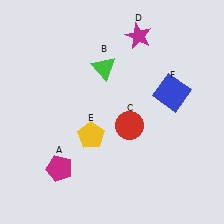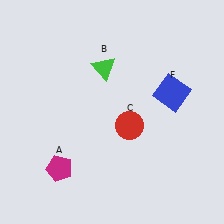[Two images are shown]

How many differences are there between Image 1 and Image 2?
There are 2 differences between the two images.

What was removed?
The yellow pentagon (E), the magenta star (D) were removed in Image 2.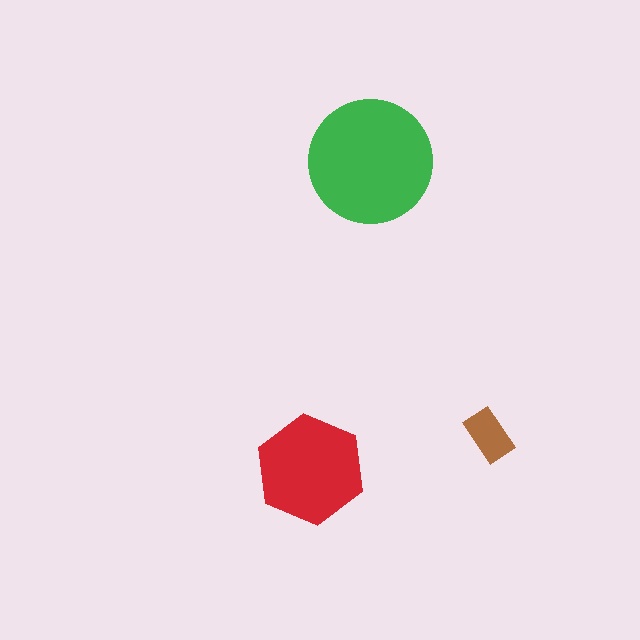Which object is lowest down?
The red hexagon is bottommost.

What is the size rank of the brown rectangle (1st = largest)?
3rd.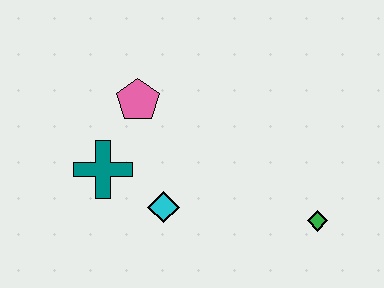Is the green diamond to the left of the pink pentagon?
No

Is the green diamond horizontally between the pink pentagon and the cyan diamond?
No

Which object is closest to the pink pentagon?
The teal cross is closest to the pink pentagon.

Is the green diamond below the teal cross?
Yes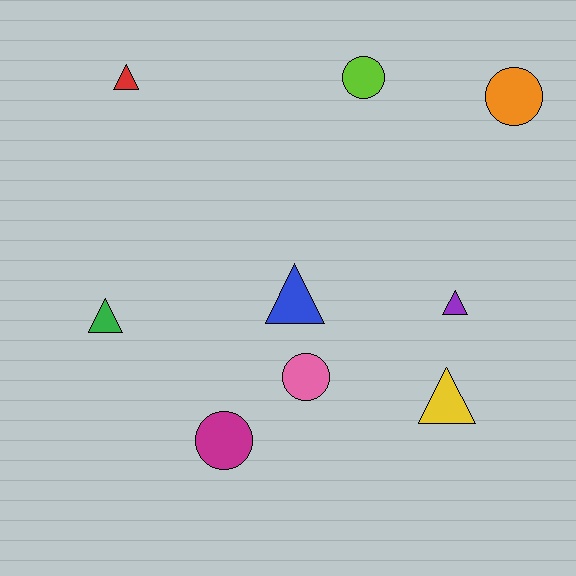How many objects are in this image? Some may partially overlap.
There are 9 objects.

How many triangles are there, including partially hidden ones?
There are 5 triangles.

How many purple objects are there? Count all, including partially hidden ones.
There is 1 purple object.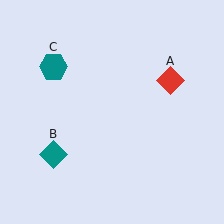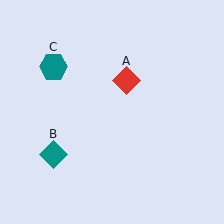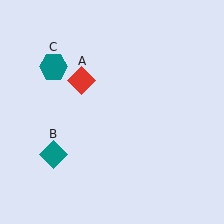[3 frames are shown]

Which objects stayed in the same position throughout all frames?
Teal diamond (object B) and teal hexagon (object C) remained stationary.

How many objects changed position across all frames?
1 object changed position: red diamond (object A).